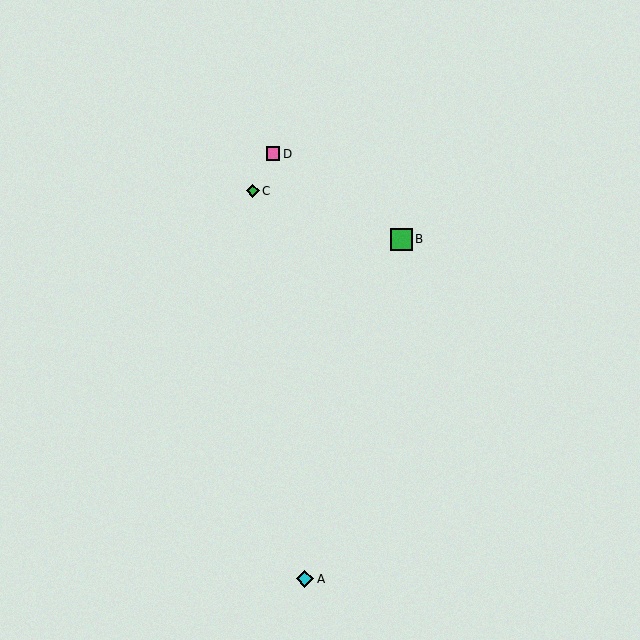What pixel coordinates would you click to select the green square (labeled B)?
Click at (401, 240) to select the green square B.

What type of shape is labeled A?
Shape A is a cyan diamond.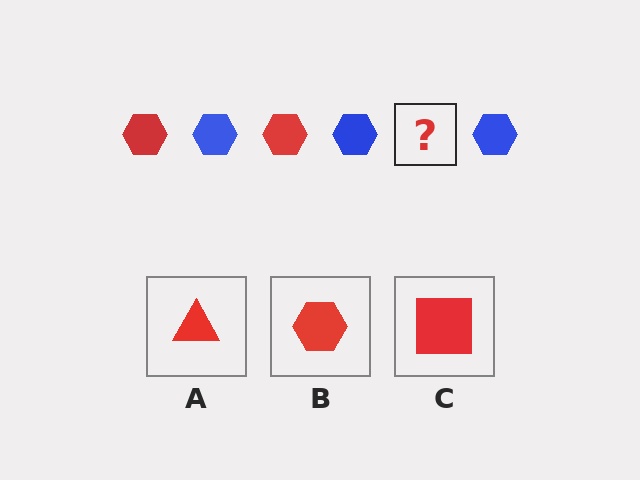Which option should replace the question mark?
Option B.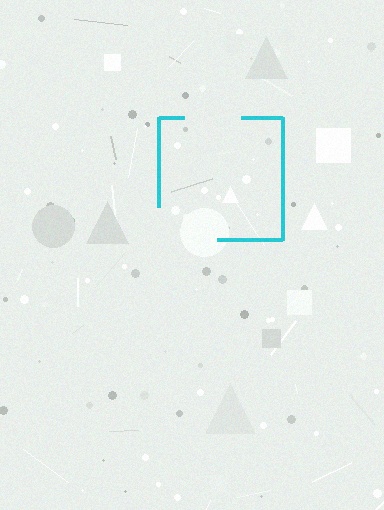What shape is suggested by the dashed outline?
The dashed outline suggests a square.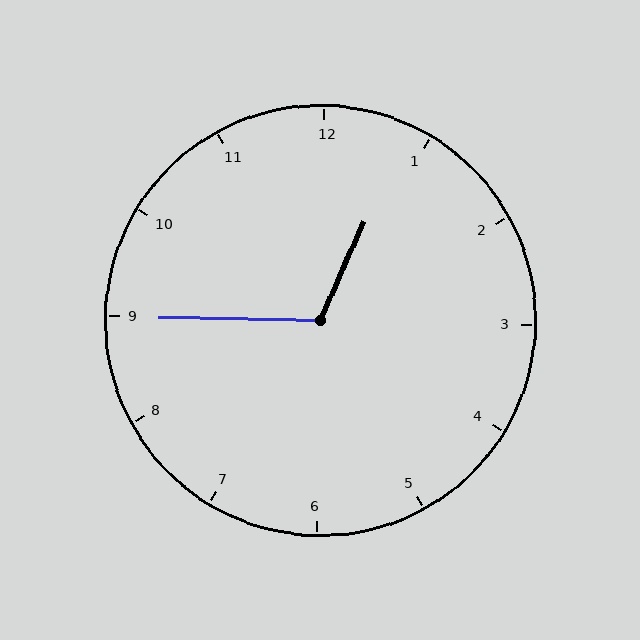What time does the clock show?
12:45.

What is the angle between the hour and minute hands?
Approximately 112 degrees.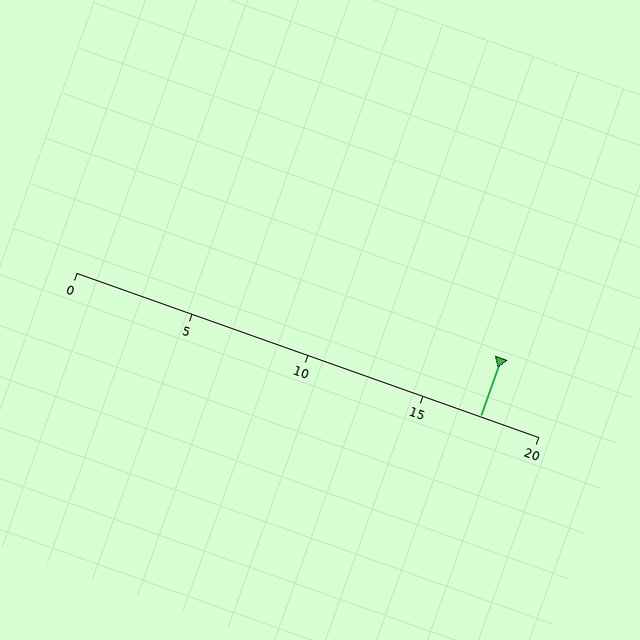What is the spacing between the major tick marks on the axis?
The major ticks are spaced 5 apart.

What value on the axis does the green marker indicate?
The marker indicates approximately 17.5.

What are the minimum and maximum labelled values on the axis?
The axis runs from 0 to 20.